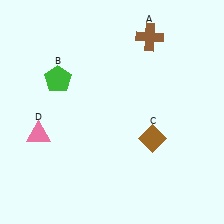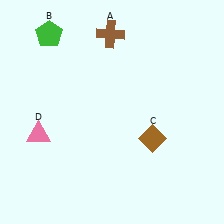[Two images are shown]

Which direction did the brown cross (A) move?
The brown cross (A) moved left.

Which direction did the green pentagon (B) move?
The green pentagon (B) moved up.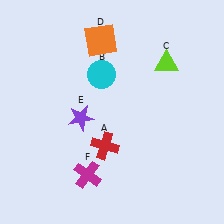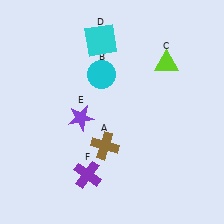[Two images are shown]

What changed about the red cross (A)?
In Image 1, A is red. In Image 2, it changed to brown.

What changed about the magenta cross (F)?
In Image 1, F is magenta. In Image 2, it changed to purple.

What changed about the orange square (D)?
In Image 1, D is orange. In Image 2, it changed to cyan.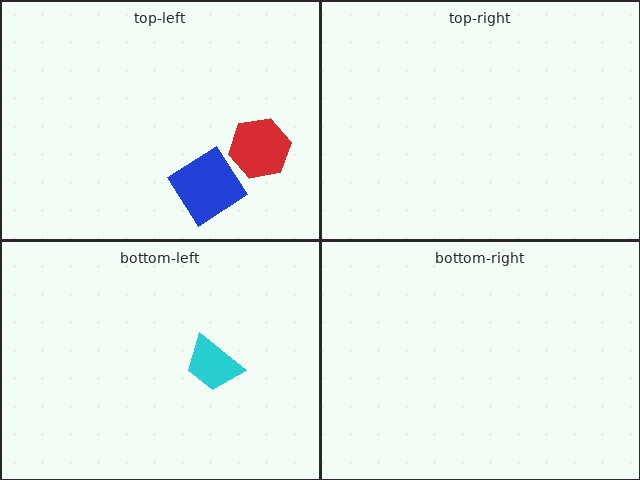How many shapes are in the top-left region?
2.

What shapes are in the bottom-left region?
The cyan trapezoid.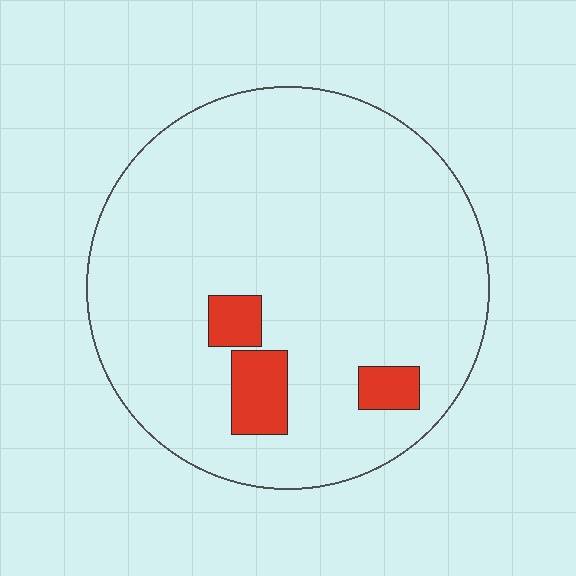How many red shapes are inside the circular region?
3.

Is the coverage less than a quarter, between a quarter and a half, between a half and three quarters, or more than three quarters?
Less than a quarter.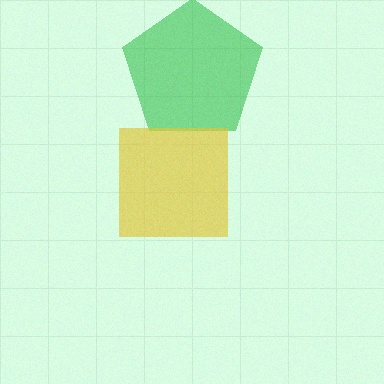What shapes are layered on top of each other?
The layered shapes are: a green pentagon, a yellow square.